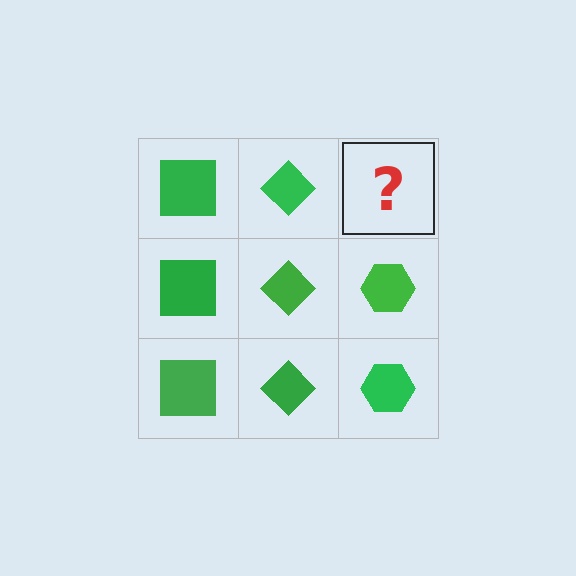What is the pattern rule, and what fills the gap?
The rule is that each column has a consistent shape. The gap should be filled with a green hexagon.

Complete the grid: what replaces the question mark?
The question mark should be replaced with a green hexagon.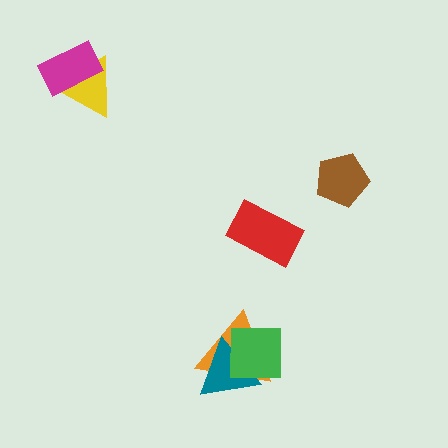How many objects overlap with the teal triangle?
2 objects overlap with the teal triangle.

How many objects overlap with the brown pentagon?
0 objects overlap with the brown pentagon.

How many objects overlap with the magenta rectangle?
1 object overlaps with the magenta rectangle.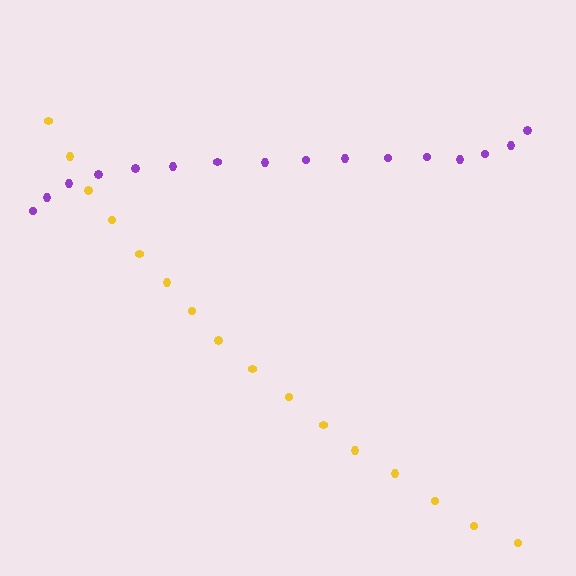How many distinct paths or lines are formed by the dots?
There are 2 distinct paths.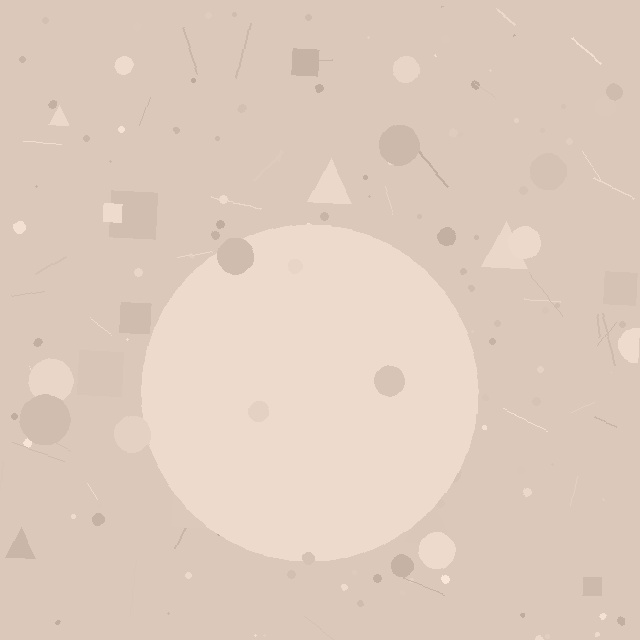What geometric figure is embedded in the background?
A circle is embedded in the background.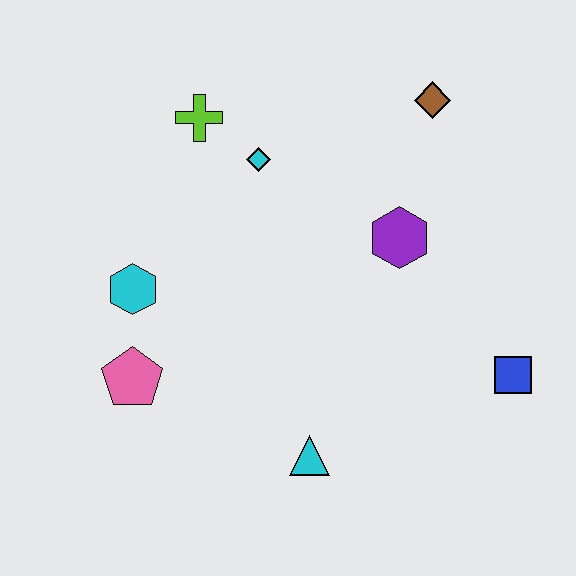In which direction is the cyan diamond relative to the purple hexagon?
The cyan diamond is to the left of the purple hexagon.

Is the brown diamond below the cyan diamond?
No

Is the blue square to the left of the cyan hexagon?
No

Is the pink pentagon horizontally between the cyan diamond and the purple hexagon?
No